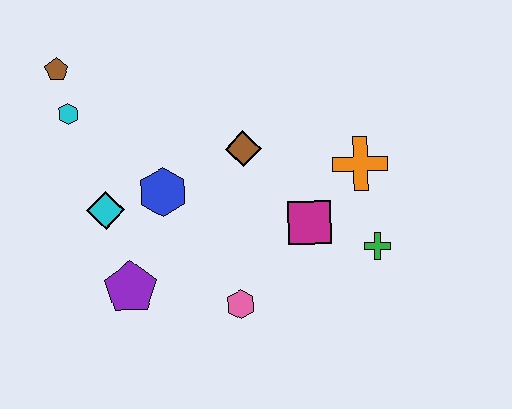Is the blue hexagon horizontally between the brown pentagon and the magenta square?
Yes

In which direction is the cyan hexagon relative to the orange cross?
The cyan hexagon is to the left of the orange cross.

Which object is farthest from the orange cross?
The brown pentagon is farthest from the orange cross.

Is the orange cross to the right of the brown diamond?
Yes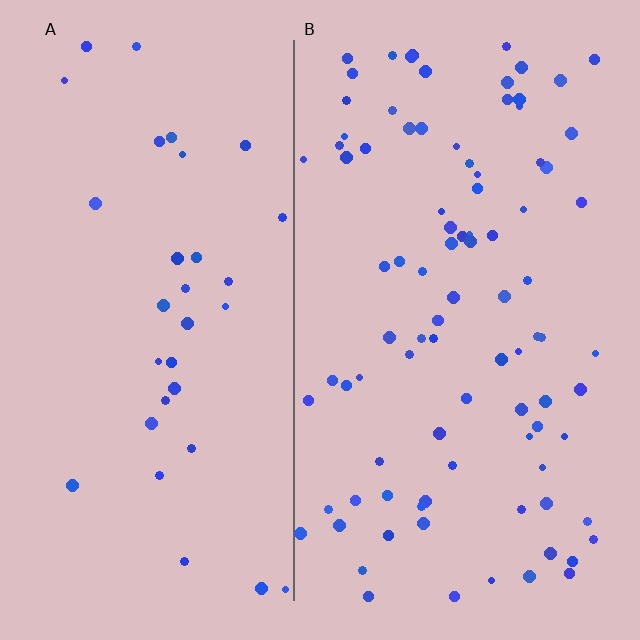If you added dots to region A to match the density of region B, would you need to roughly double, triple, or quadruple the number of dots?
Approximately triple.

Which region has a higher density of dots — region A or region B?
B (the right).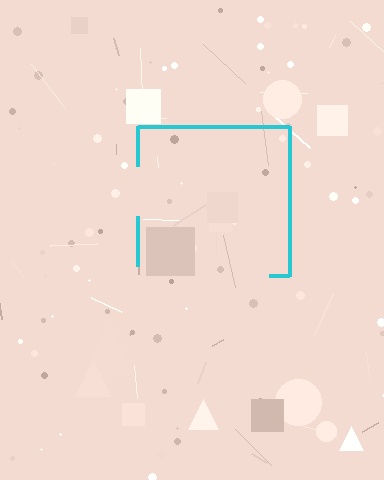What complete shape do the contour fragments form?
The contour fragments form a square.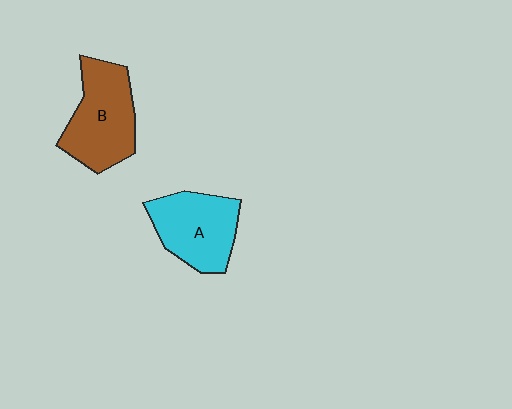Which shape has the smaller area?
Shape A (cyan).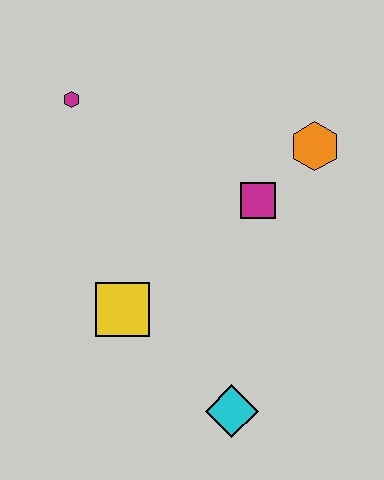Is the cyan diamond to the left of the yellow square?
No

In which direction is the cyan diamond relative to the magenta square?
The cyan diamond is below the magenta square.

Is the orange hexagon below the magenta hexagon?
Yes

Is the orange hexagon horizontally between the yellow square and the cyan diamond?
No